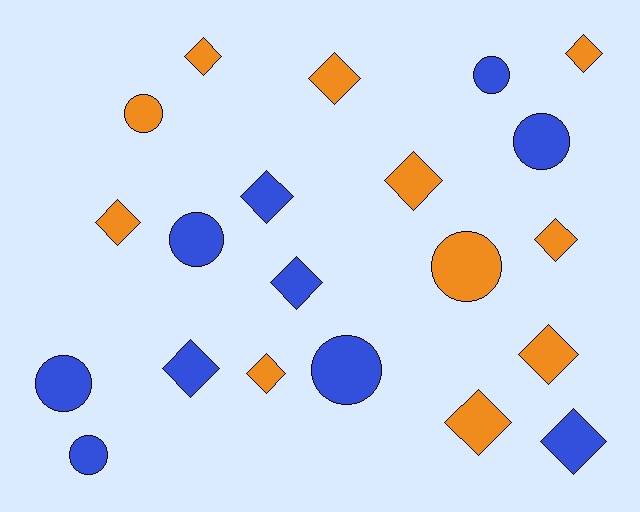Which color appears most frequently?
Orange, with 11 objects.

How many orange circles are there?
There are 2 orange circles.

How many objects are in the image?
There are 21 objects.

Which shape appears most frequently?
Diamond, with 13 objects.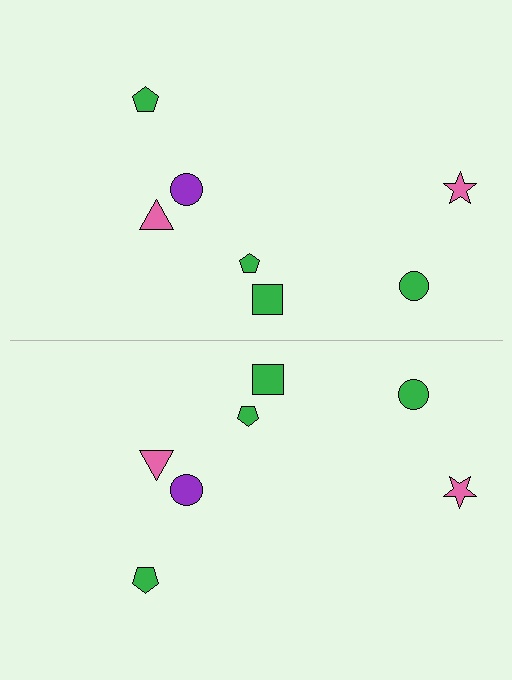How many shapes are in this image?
There are 14 shapes in this image.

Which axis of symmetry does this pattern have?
The pattern has a horizontal axis of symmetry running through the center of the image.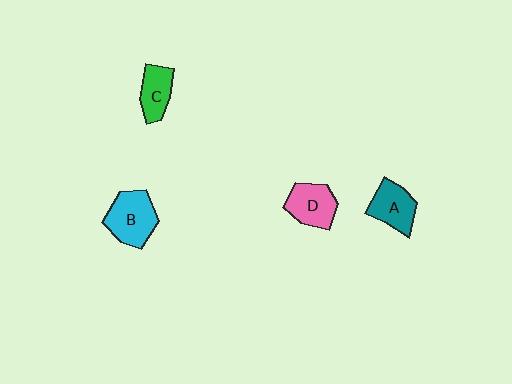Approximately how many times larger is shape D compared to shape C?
Approximately 1.2 times.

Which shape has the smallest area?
Shape C (green).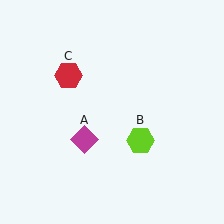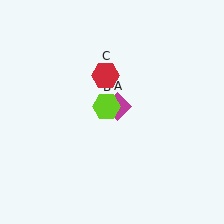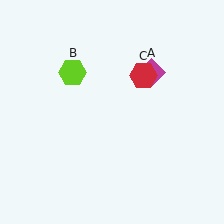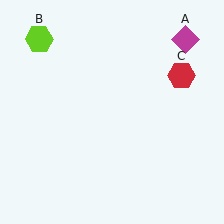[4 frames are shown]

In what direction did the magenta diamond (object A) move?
The magenta diamond (object A) moved up and to the right.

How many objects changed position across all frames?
3 objects changed position: magenta diamond (object A), lime hexagon (object B), red hexagon (object C).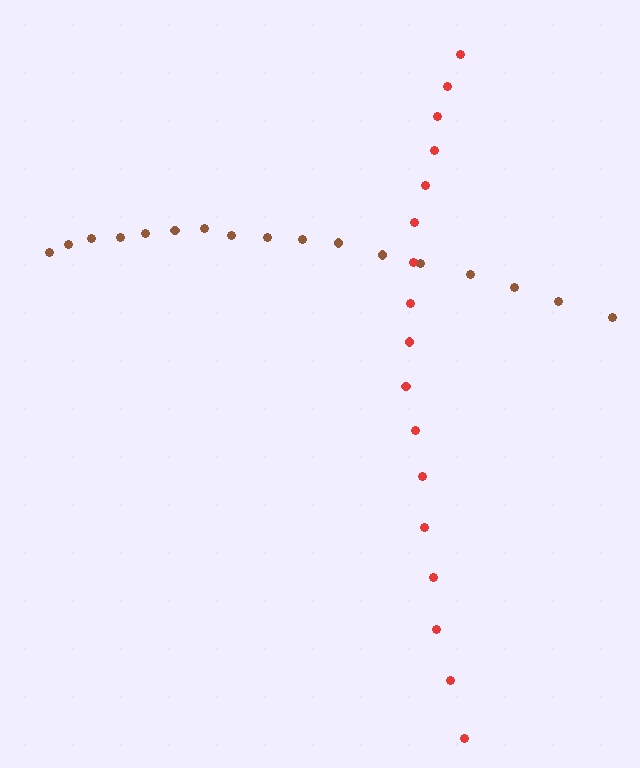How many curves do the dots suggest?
There are 2 distinct paths.